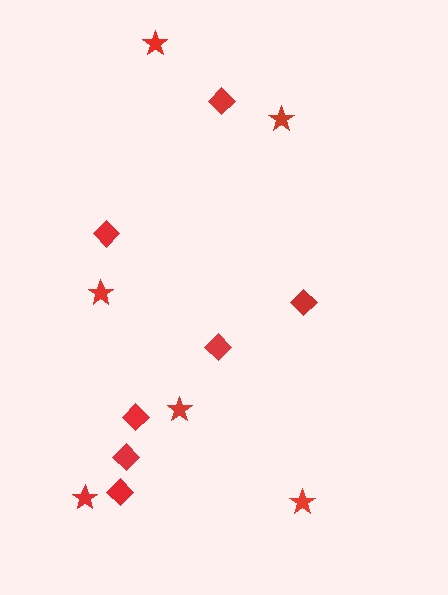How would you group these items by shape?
There are 2 groups: one group of stars (6) and one group of diamonds (7).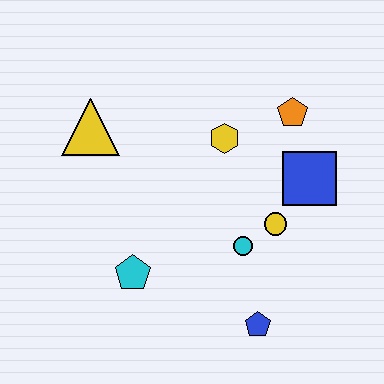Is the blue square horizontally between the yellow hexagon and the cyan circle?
No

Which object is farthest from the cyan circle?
The yellow triangle is farthest from the cyan circle.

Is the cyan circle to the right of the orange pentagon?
No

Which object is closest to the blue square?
The yellow circle is closest to the blue square.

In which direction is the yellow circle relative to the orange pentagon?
The yellow circle is below the orange pentagon.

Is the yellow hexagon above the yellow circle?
Yes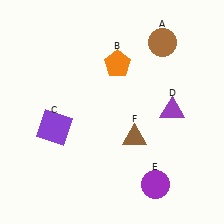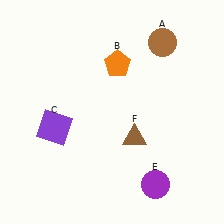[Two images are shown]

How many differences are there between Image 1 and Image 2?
There is 1 difference between the two images.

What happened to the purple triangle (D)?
The purple triangle (D) was removed in Image 2. It was in the top-right area of Image 1.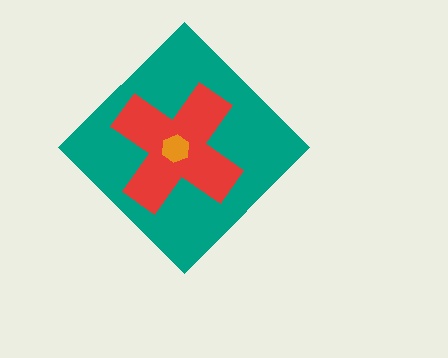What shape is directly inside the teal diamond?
The red cross.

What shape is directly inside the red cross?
The orange hexagon.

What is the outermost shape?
The teal diamond.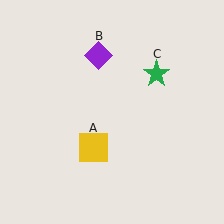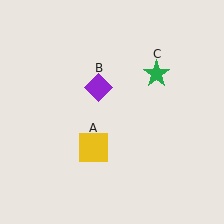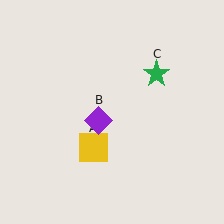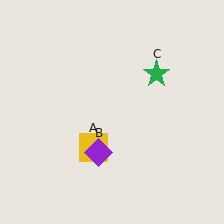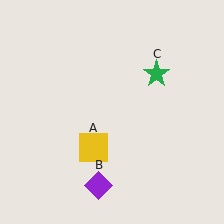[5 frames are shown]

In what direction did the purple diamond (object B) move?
The purple diamond (object B) moved down.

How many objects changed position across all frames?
1 object changed position: purple diamond (object B).